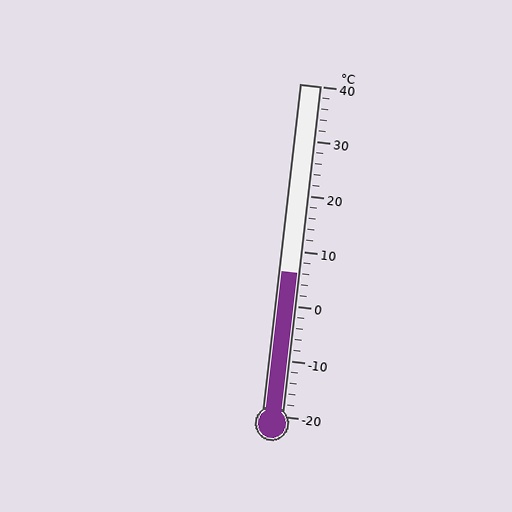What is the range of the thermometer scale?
The thermometer scale ranges from -20°C to 40°C.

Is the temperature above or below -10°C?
The temperature is above -10°C.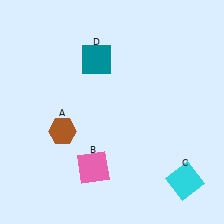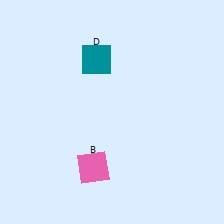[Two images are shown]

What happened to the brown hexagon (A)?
The brown hexagon (A) was removed in Image 2. It was in the bottom-left area of Image 1.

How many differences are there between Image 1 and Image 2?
There are 2 differences between the two images.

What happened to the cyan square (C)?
The cyan square (C) was removed in Image 2. It was in the bottom-right area of Image 1.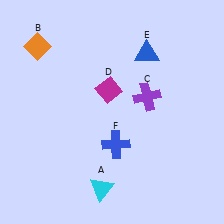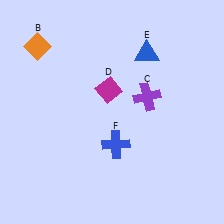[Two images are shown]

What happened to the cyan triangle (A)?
The cyan triangle (A) was removed in Image 2. It was in the bottom-left area of Image 1.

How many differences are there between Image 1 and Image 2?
There is 1 difference between the two images.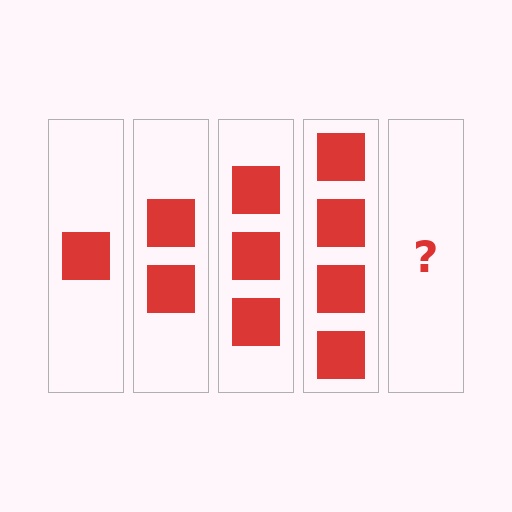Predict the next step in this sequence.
The next step is 5 squares.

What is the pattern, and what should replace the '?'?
The pattern is that each step adds one more square. The '?' should be 5 squares.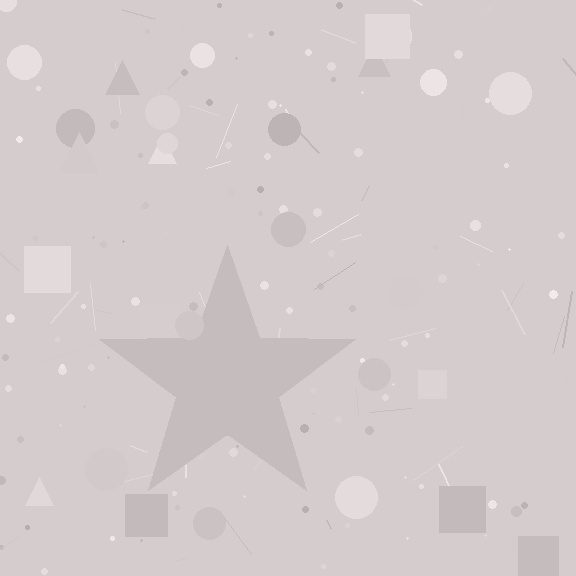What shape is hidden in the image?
A star is hidden in the image.